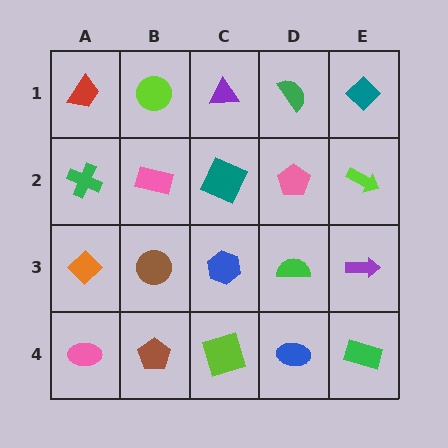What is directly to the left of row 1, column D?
A purple triangle.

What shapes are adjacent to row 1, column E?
A lime arrow (row 2, column E), a green semicircle (row 1, column D).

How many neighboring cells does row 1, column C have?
3.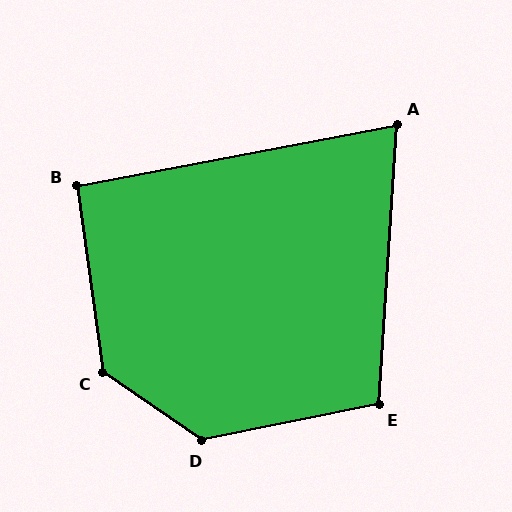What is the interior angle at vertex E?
Approximately 105 degrees (obtuse).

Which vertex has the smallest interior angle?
A, at approximately 76 degrees.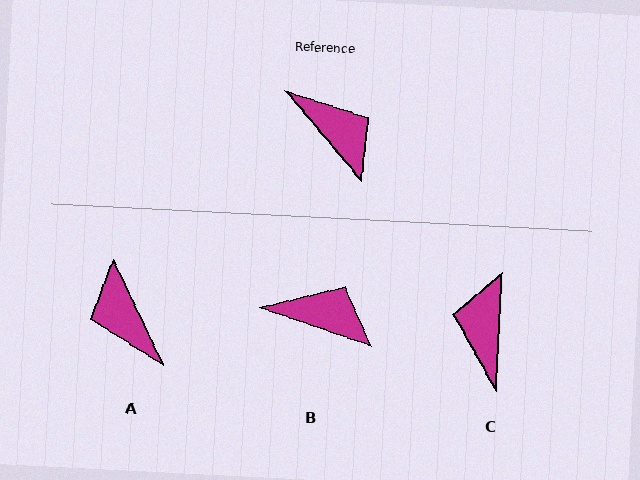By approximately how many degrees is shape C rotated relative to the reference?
Approximately 137 degrees counter-clockwise.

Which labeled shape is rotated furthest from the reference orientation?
A, about 165 degrees away.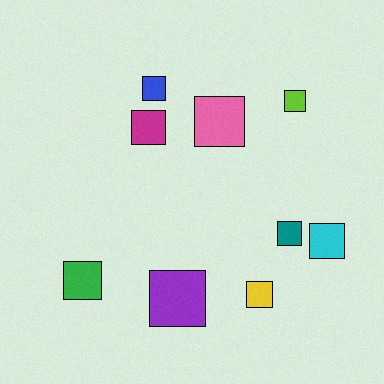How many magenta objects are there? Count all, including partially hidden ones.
There is 1 magenta object.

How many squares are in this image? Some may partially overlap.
There are 9 squares.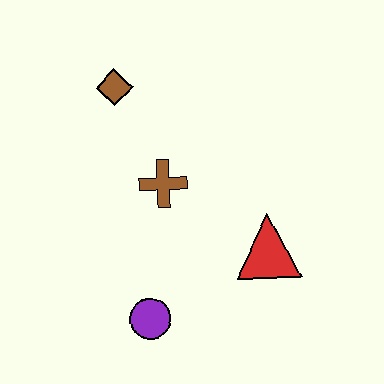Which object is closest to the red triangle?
The brown cross is closest to the red triangle.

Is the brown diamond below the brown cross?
No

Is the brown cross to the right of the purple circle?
Yes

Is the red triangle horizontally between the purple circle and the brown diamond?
No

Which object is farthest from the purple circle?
The brown diamond is farthest from the purple circle.